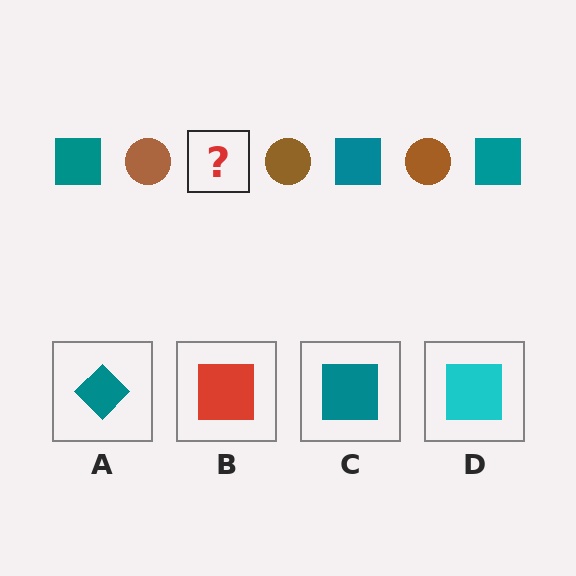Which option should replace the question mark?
Option C.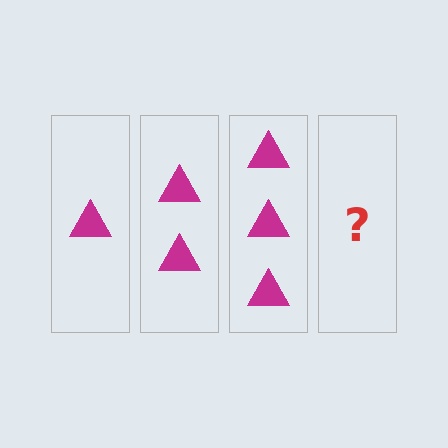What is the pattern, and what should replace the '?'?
The pattern is that each step adds one more triangle. The '?' should be 4 triangles.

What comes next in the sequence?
The next element should be 4 triangles.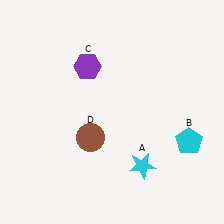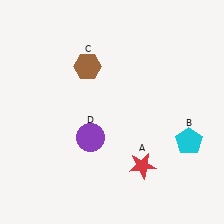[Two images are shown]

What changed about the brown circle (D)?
In Image 1, D is brown. In Image 2, it changed to purple.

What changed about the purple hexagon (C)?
In Image 1, C is purple. In Image 2, it changed to brown.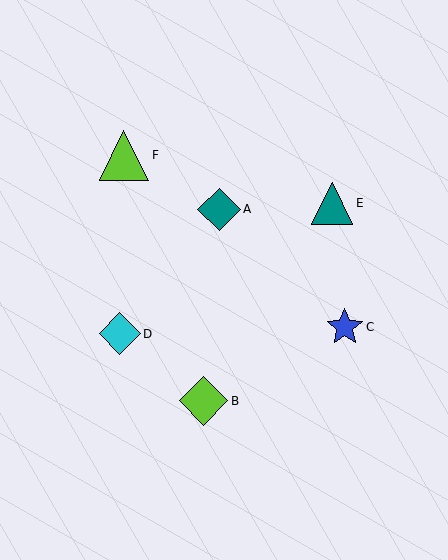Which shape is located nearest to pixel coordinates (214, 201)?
The teal diamond (labeled A) at (219, 209) is nearest to that location.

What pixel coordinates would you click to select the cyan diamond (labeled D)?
Click at (120, 334) to select the cyan diamond D.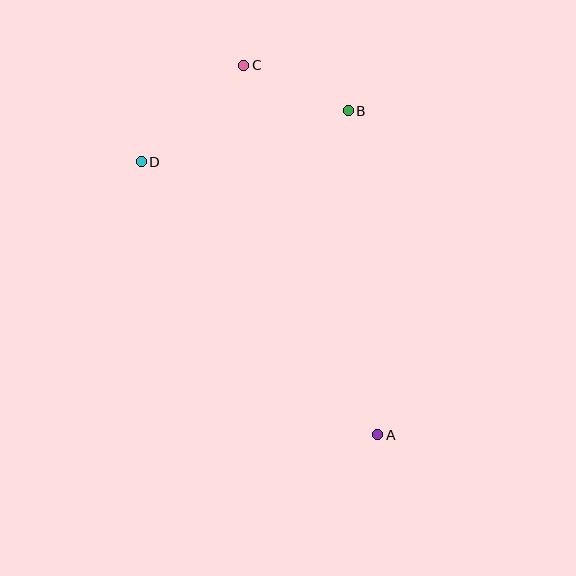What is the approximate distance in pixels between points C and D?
The distance between C and D is approximately 141 pixels.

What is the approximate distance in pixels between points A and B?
The distance between A and B is approximately 326 pixels.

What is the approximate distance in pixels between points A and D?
The distance between A and D is approximately 361 pixels.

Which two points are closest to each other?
Points B and C are closest to each other.